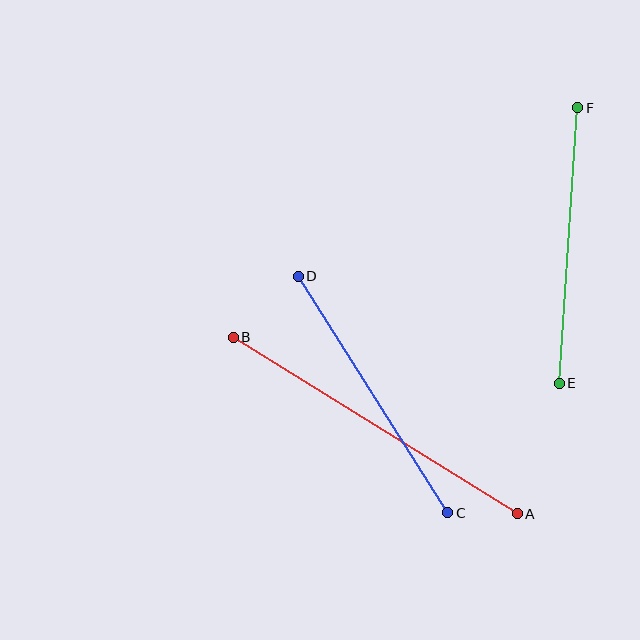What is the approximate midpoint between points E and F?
The midpoint is at approximately (569, 245) pixels.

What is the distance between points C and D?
The distance is approximately 280 pixels.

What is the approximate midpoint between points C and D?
The midpoint is at approximately (373, 394) pixels.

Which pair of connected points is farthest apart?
Points A and B are farthest apart.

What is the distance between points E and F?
The distance is approximately 276 pixels.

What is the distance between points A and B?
The distance is approximately 335 pixels.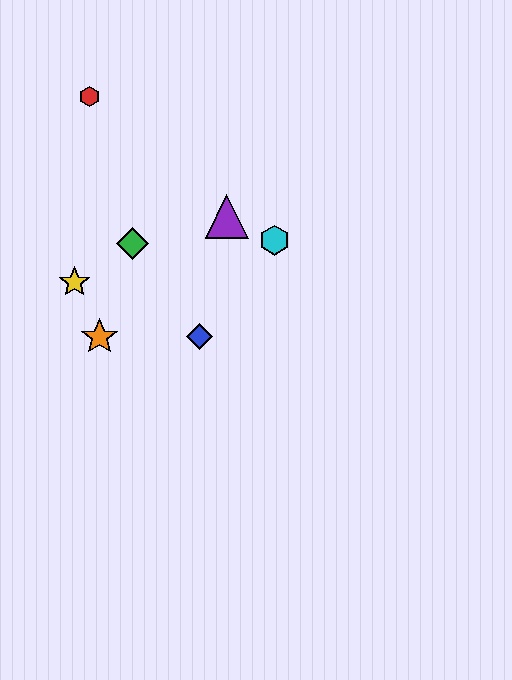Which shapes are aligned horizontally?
The blue diamond, the orange star are aligned horizontally.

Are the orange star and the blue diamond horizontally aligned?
Yes, both are at y≈337.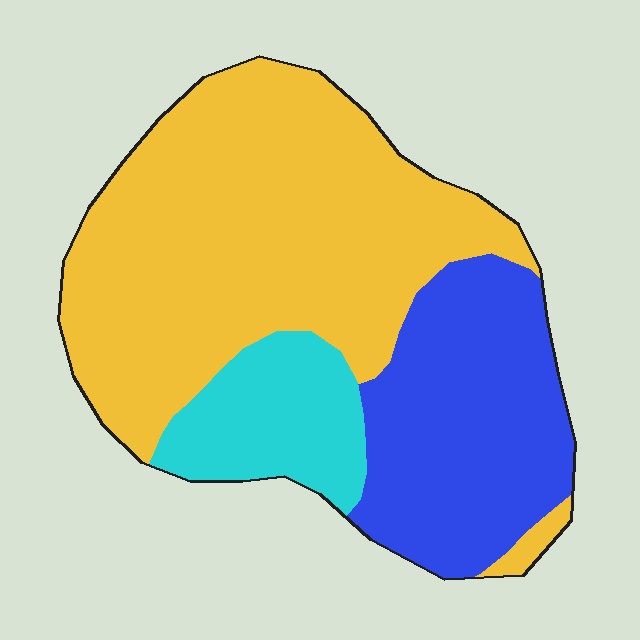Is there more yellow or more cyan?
Yellow.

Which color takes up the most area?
Yellow, at roughly 55%.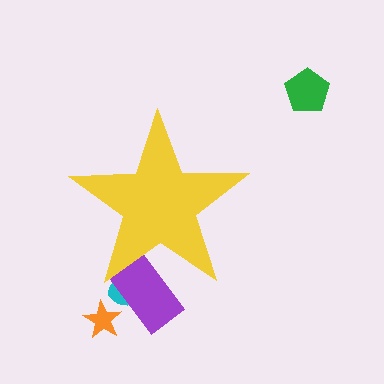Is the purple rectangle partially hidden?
Yes, the purple rectangle is partially hidden behind the yellow star.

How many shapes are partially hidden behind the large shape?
2 shapes are partially hidden.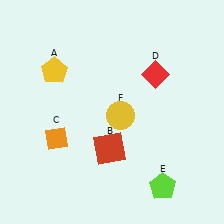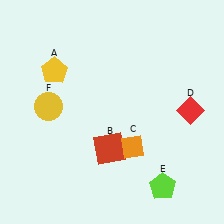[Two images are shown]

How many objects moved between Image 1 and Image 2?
3 objects moved between the two images.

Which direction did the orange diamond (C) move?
The orange diamond (C) moved right.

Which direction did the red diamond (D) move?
The red diamond (D) moved down.